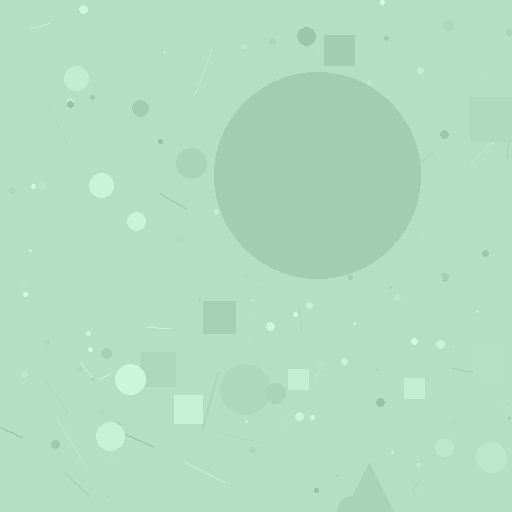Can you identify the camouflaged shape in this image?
The camouflaged shape is a circle.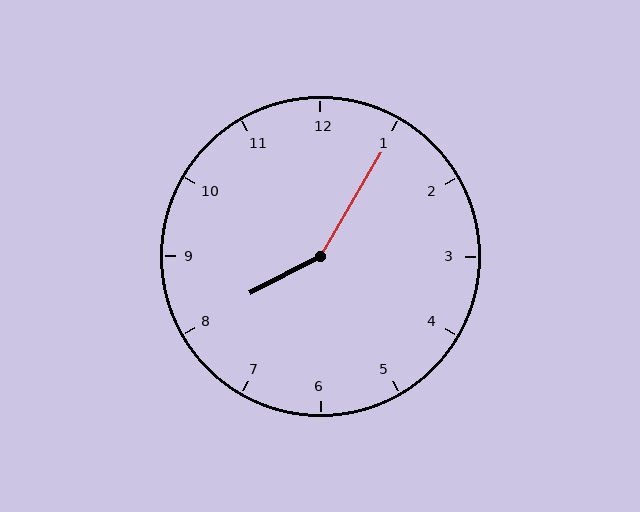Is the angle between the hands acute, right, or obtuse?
It is obtuse.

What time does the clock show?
8:05.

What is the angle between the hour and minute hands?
Approximately 148 degrees.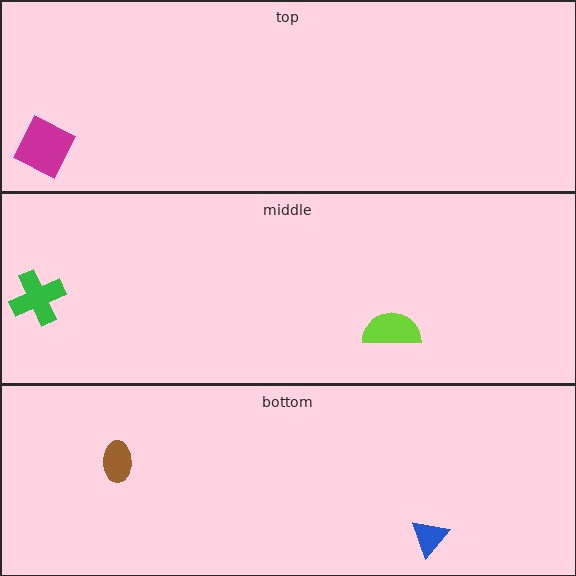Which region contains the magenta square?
The top region.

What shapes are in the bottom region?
The brown ellipse, the blue triangle.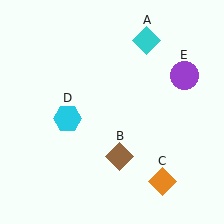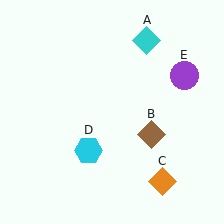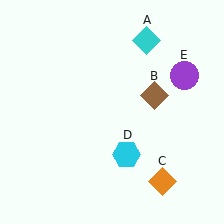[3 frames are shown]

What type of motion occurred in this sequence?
The brown diamond (object B), cyan hexagon (object D) rotated counterclockwise around the center of the scene.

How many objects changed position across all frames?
2 objects changed position: brown diamond (object B), cyan hexagon (object D).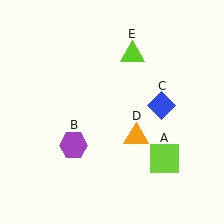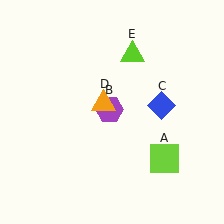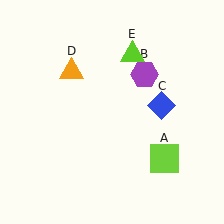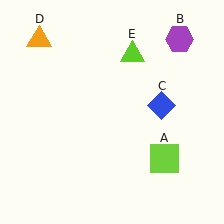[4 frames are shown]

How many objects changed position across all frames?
2 objects changed position: purple hexagon (object B), orange triangle (object D).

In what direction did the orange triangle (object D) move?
The orange triangle (object D) moved up and to the left.